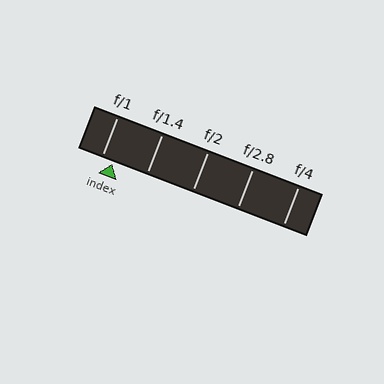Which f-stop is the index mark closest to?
The index mark is closest to f/1.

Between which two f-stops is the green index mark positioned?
The index mark is between f/1 and f/1.4.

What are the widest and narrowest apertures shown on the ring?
The widest aperture shown is f/1 and the narrowest is f/4.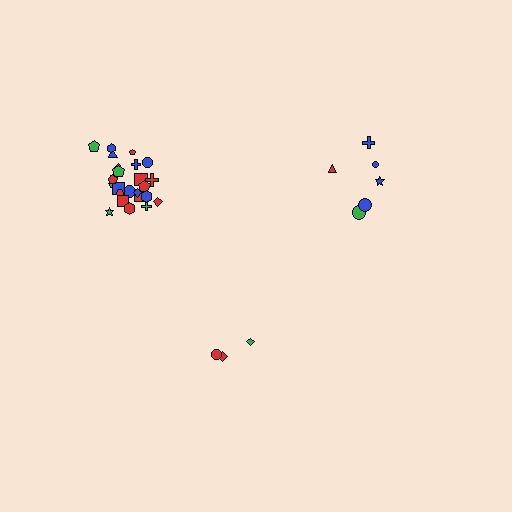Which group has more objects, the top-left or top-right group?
The top-left group.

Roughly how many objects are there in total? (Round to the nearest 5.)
Roughly 35 objects in total.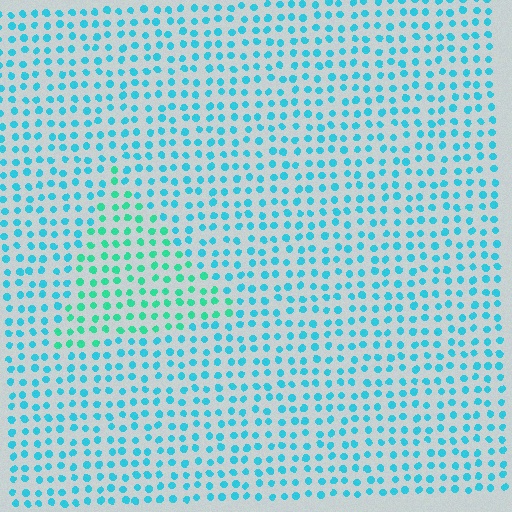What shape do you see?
I see a triangle.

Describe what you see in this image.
The image is filled with small cyan elements in a uniform arrangement. A triangle-shaped region is visible where the elements are tinted to a slightly different hue, forming a subtle color boundary.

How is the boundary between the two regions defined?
The boundary is defined purely by a slight shift in hue (about 31 degrees). Spacing, size, and orientation are identical on both sides.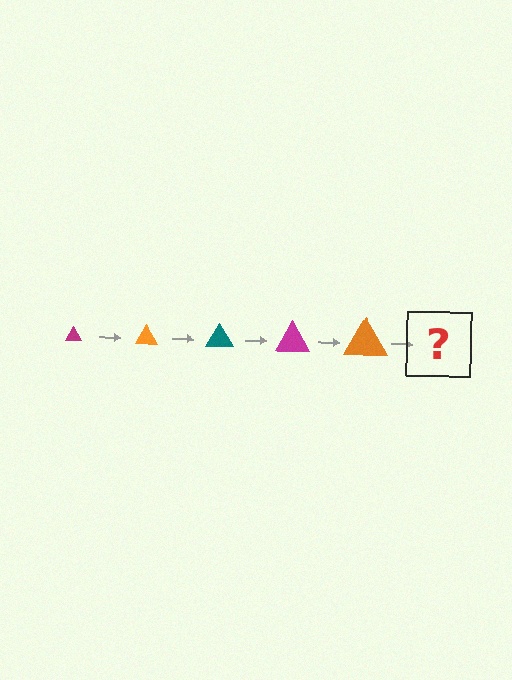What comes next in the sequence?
The next element should be a teal triangle, larger than the previous one.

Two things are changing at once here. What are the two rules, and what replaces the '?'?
The two rules are that the triangle grows larger each step and the color cycles through magenta, orange, and teal. The '?' should be a teal triangle, larger than the previous one.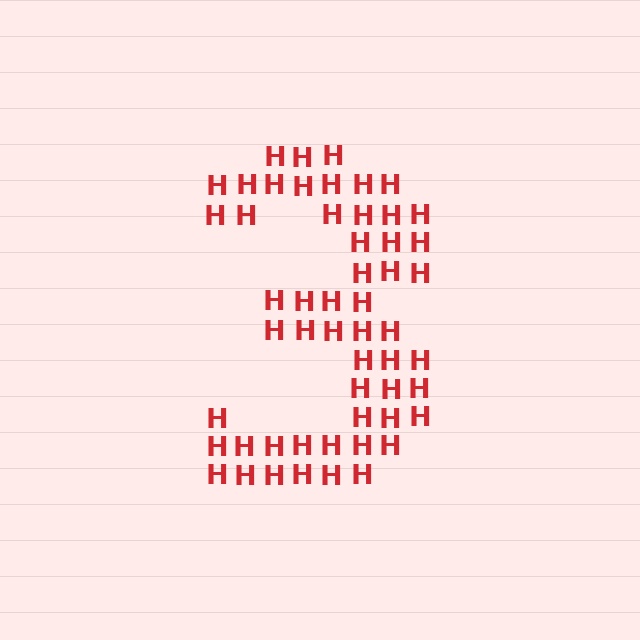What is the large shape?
The large shape is the digit 3.